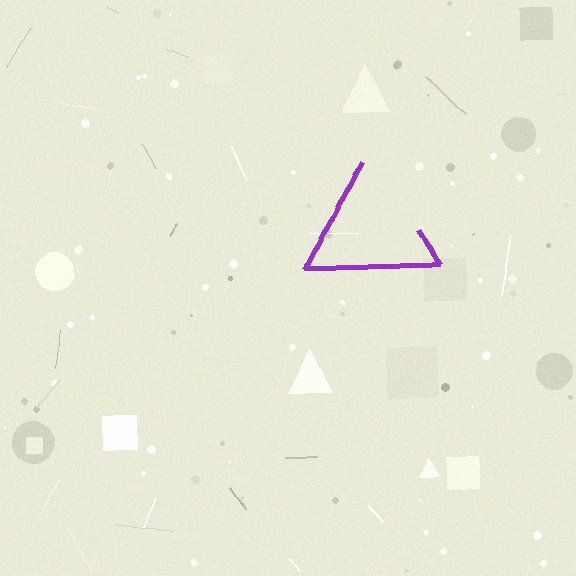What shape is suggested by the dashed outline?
The dashed outline suggests a triangle.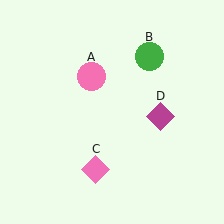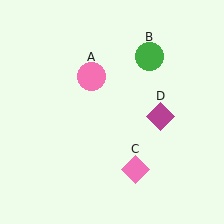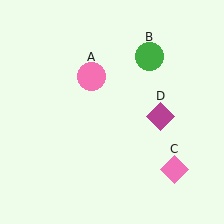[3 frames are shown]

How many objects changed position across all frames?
1 object changed position: pink diamond (object C).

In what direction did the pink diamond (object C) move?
The pink diamond (object C) moved right.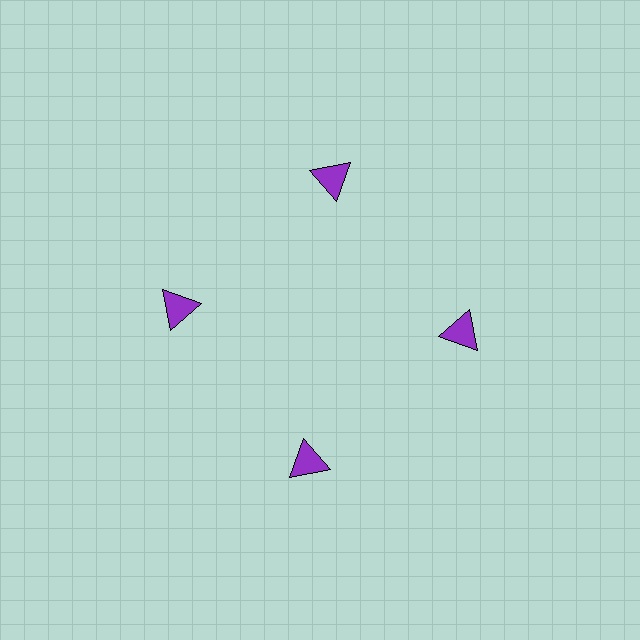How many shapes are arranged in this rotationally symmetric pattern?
There are 4 shapes, arranged in 4 groups of 1.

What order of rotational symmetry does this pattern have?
This pattern has 4-fold rotational symmetry.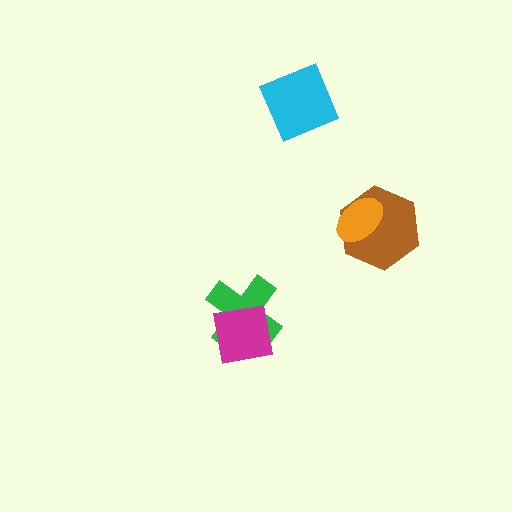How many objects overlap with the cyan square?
0 objects overlap with the cyan square.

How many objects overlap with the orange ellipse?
1 object overlaps with the orange ellipse.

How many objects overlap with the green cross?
1 object overlaps with the green cross.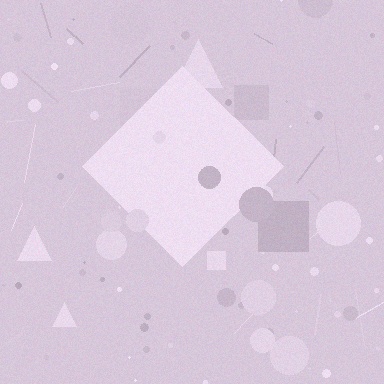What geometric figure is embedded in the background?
A diamond is embedded in the background.